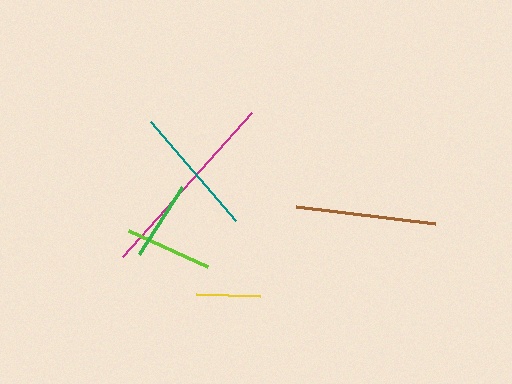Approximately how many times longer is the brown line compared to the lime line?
The brown line is approximately 1.6 times the length of the lime line.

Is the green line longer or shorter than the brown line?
The brown line is longer than the green line.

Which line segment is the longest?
The magenta line is the longest at approximately 193 pixels.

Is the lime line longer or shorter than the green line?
The lime line is longer than the green line.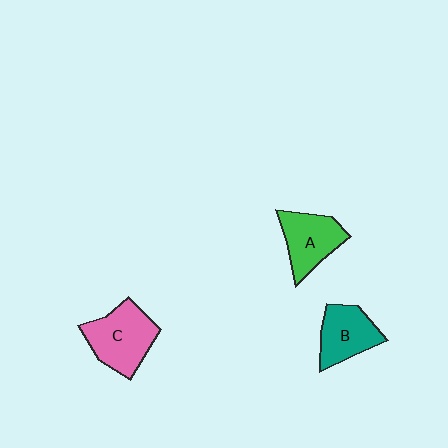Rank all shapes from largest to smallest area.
From largest to smallest: C (pink), A (green), B (teal).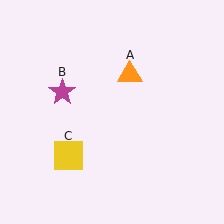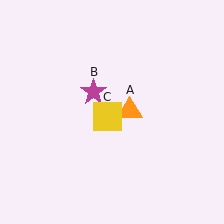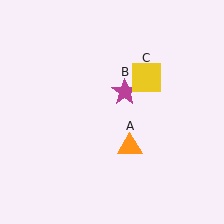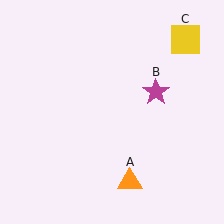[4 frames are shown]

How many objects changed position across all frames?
3 objects changed position: orange triangle (object A), magenta star (object B), yellow square (object C).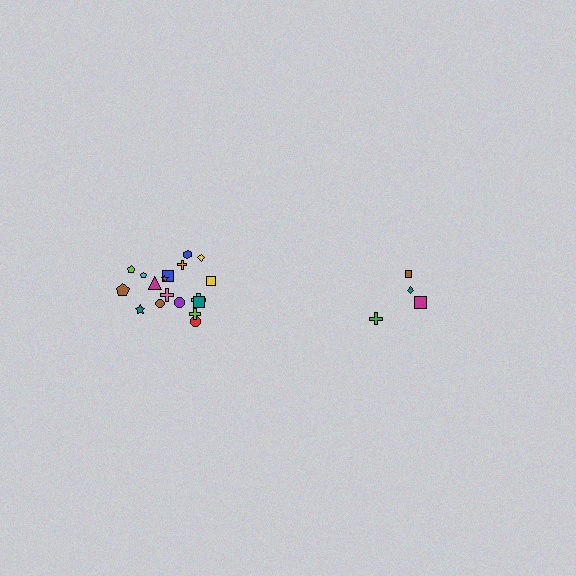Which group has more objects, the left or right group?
The left group.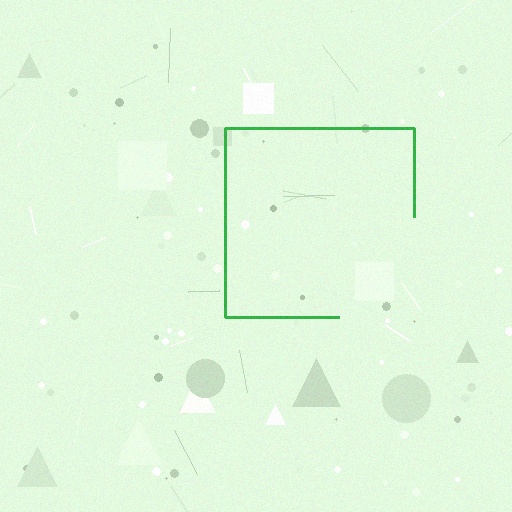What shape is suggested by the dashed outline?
The dashed outline suggests a square.